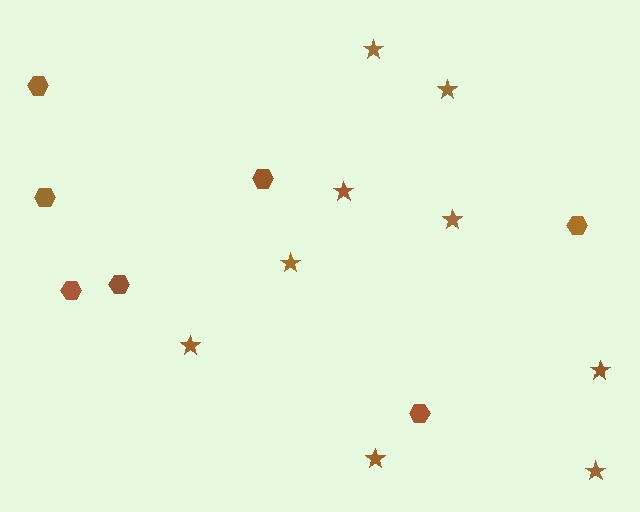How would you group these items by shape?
There are 2 groups: one group of hexagons (7) and one group of stars (9).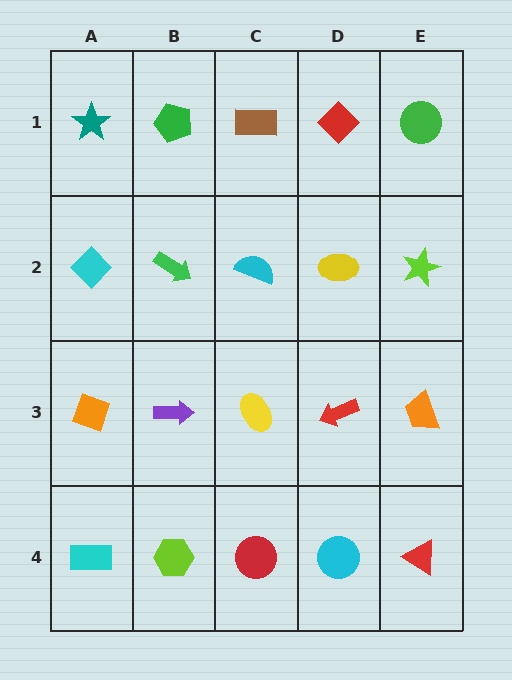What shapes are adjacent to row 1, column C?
A cyan semicircle (row 2, column C), a green pentagon (row 1, column B), a red diamond (row 1, column D).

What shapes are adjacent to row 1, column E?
A lime star (row 2, column E), a red diamond (row 1, column D).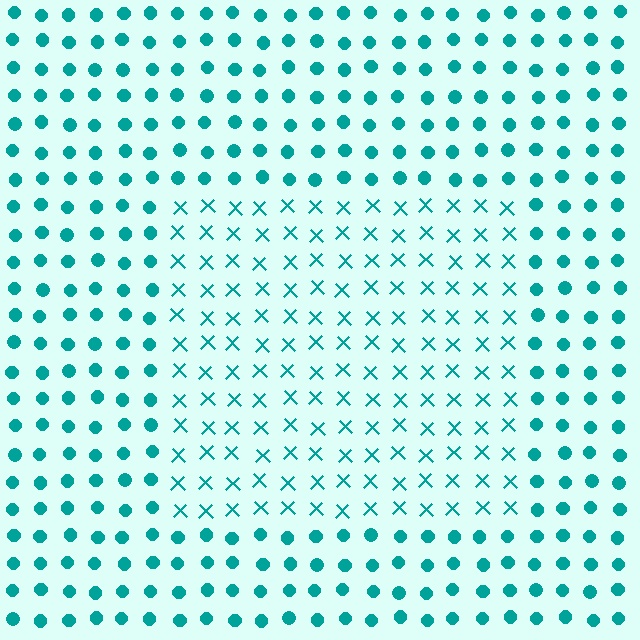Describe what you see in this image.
The image is filled with small teal elements arranged in a uniform grid. A rectangle-shaped region contains X marks, while the surrounding area contains circles. The boundary is defined purely by the change in element shape.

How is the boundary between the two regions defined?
The boundary is defined by a change in element shape: X marks inside vs. circles outside. All elements share the same color and spacing.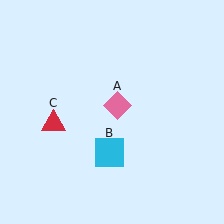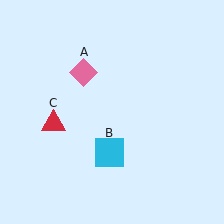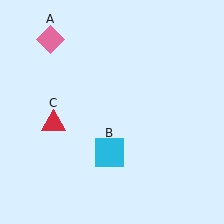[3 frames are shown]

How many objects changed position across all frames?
1 object changed position: pink diamond (object A).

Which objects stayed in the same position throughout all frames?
Cyan square (object B) and red triangle (object C) remained stationary.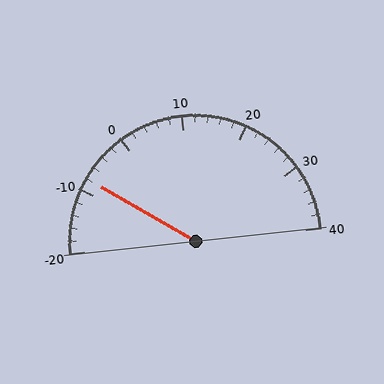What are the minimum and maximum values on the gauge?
The gauge ranges from -20 to 40.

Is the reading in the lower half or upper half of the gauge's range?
The reading is in the lower half of the range (-20 to 40).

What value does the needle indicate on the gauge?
The needle indicates approximately -8.